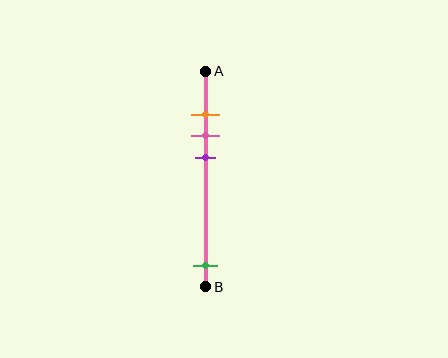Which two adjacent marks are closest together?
The orange and pink marks are the closest adjacent pair.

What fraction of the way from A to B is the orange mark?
The orange mark is approximately 20% (0.2) of the way from A to B.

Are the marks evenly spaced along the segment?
No, the marks are not evenly spaced.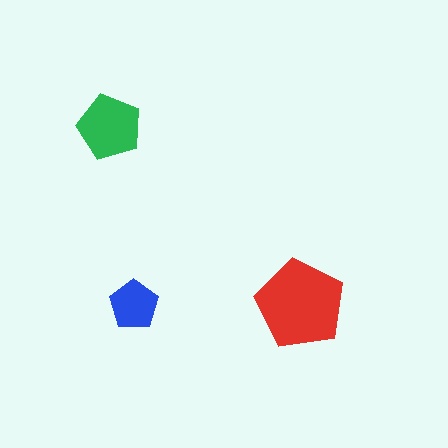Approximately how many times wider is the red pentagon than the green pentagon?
About 1.5 times wider.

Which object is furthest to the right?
The red pentagon is rightmost.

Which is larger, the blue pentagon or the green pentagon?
The green one.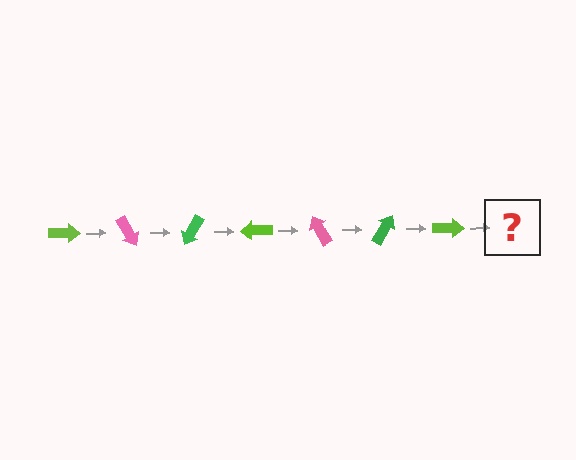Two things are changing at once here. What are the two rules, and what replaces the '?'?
The two rules are that it rotates 60 degrees each step and the color cycles through lime, pink, and green. The '?' should be a pink arrow, rotated 420 degrees from the start.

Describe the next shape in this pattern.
It should be a pink arrow, rotated 420 degrees from the start.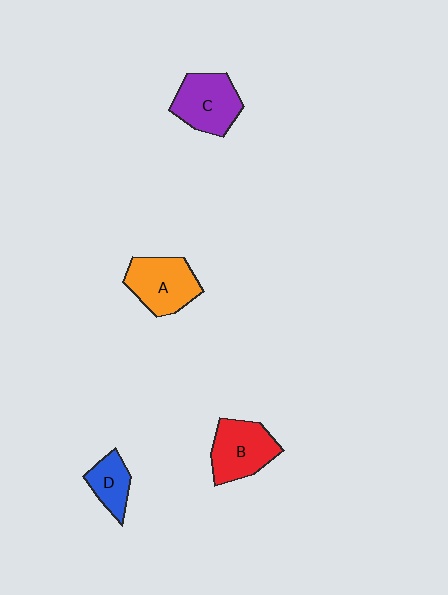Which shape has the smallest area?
Shape D (blue).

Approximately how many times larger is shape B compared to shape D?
Approximately 1.7 times.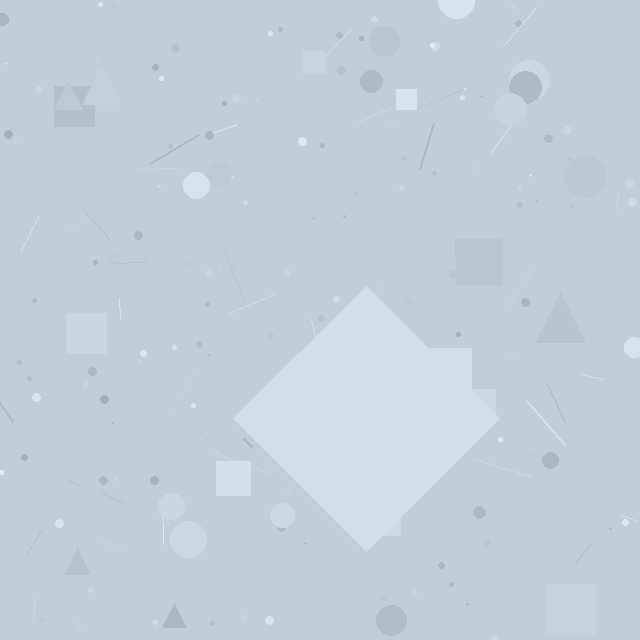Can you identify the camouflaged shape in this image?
The camouflaged shape is a diamond.